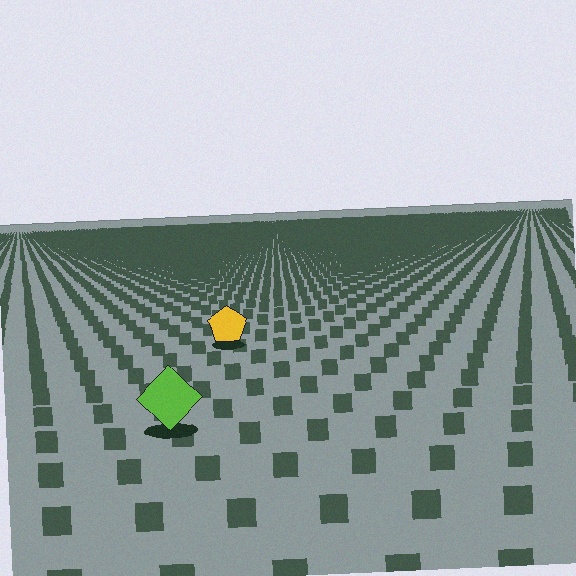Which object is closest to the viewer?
The lime diamond is closest. The texture marks near it are larger and more spread out.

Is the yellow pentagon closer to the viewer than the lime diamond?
No. The lime diamond is closer — you can tell from the texture gradient: the ground texture is coarser near it.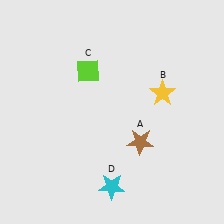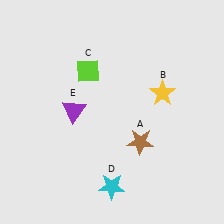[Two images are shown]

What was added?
A purple triangle (E) was added in Image 2.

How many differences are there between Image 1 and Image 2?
There is 1 difference between the two images.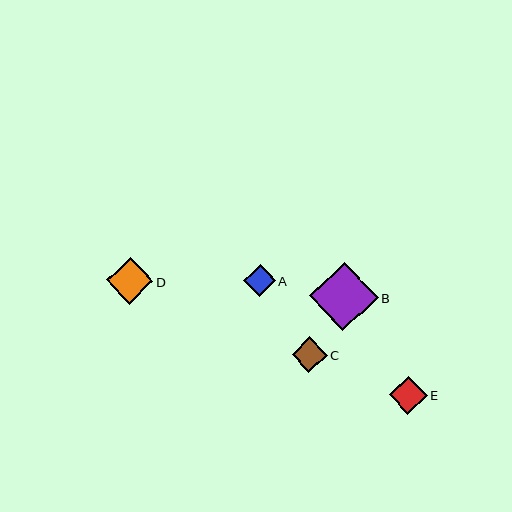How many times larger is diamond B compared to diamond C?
Diamond B is approximately 1.9 times the size of diamond C.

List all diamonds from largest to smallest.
From largest to smallest: B, D, E, C, A.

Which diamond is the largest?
Diamond B is the largest with a size of approximately 68 pixels.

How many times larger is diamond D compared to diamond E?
Diamond D is approximately 1.2 times the size of diamond E.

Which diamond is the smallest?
Diamond A is the smallest with a size of approximately 32 pixels.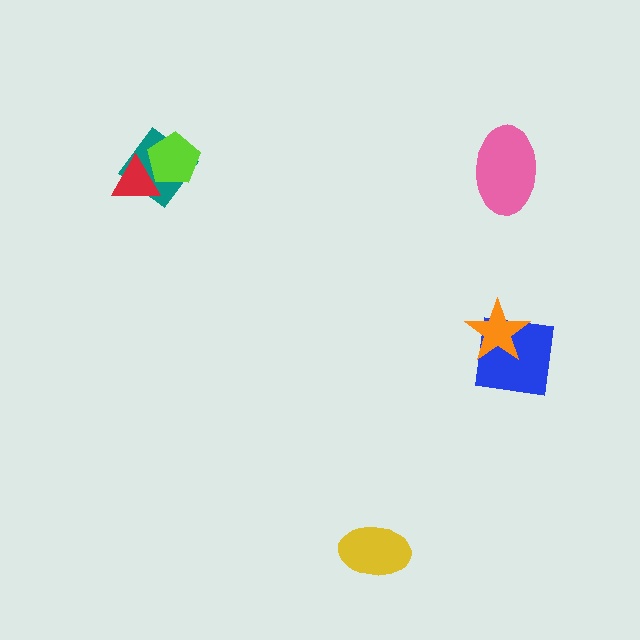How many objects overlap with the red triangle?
2 objects overlap with the red triangle.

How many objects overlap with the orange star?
1 object overlaps with the orange star.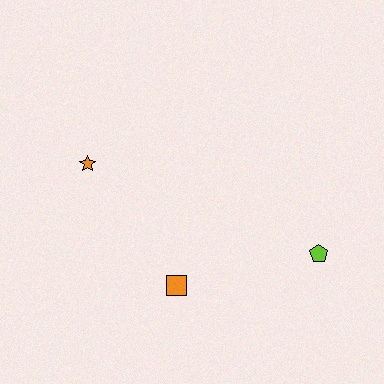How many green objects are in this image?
There are no green objects.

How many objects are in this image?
There are 3 objects.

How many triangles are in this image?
There are no triangles.